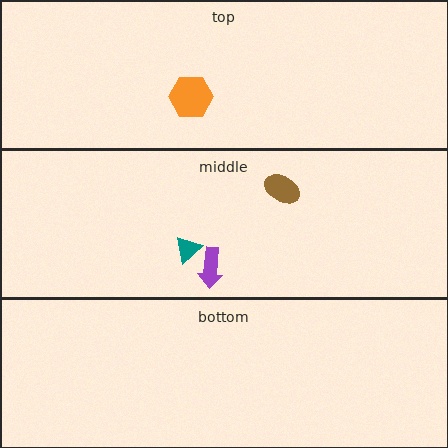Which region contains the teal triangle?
The middle region.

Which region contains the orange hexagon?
The top region.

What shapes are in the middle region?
The purple arrow, the teal triangle, the brown ellipse.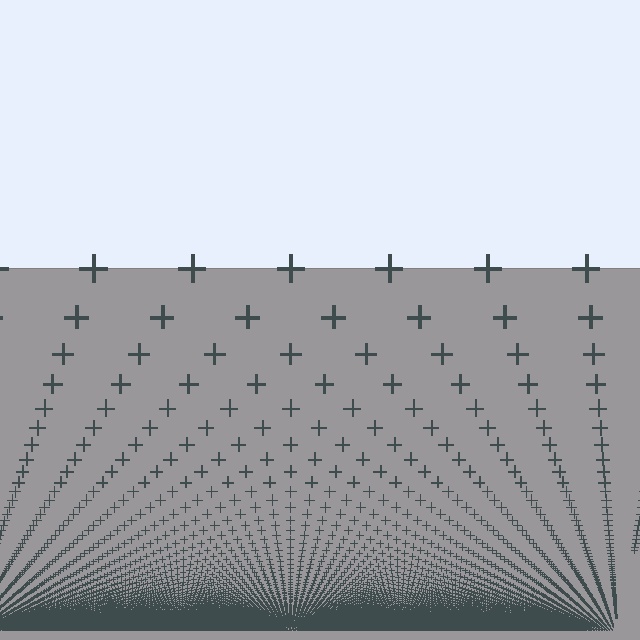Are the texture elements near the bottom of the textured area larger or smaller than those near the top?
Smaller. The gradient is inverted — elements near the bottom are smaller and denser.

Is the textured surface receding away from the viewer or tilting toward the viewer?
The surface appears to tilt toward the viewer. Texture elements get larger and sparser toward the top.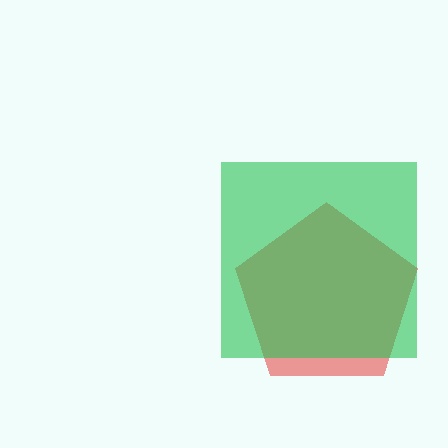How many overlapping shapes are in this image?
There are 2 overlapping shapes in the image.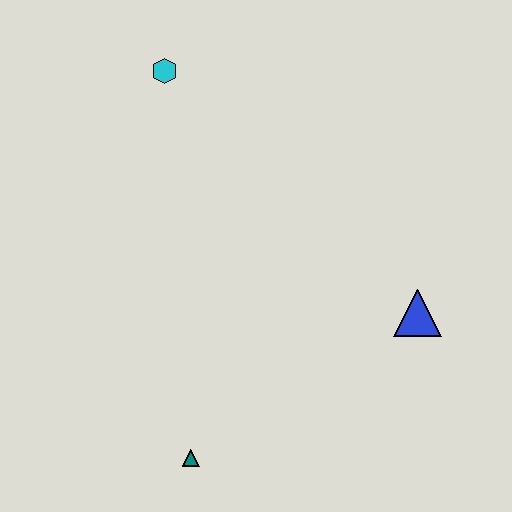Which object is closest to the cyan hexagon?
The blue triangle is closest to the cyan hexagon.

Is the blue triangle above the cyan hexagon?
No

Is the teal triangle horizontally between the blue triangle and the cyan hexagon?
Yes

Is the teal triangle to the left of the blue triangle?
Yes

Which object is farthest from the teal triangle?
The cyan hexagon is farthest from the teal triangle.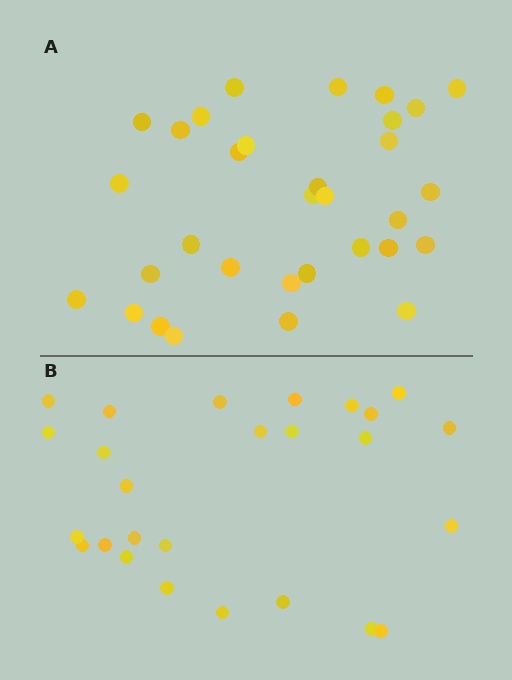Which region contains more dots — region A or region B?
Region A (the top region) has more dots.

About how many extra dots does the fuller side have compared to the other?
Region A has about 6 more dots than region B.